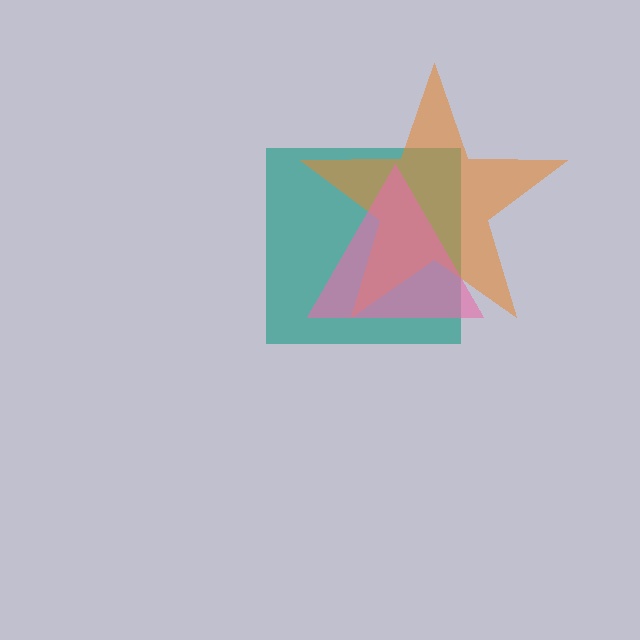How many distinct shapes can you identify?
There are 3 distinct shapes: a teal square, an orange star, a pink triangle.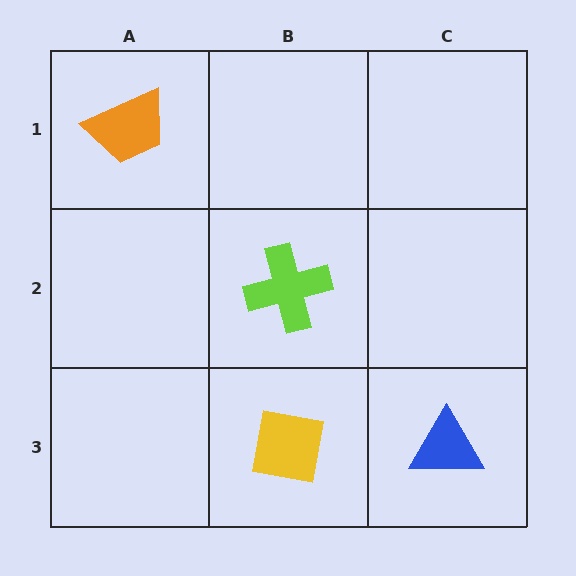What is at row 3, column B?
A yellow square.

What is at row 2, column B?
A lime cross.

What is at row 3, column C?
A blue triangle.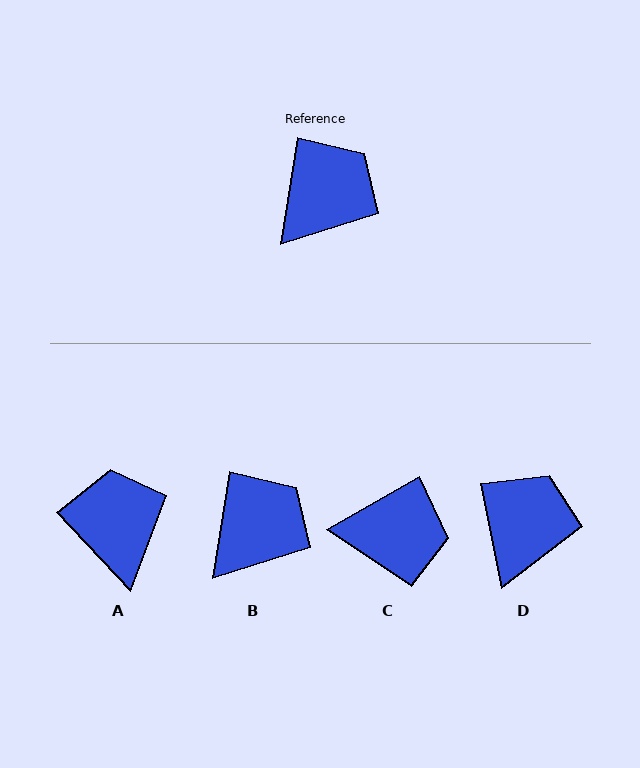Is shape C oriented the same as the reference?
No, it is off by about 51 degrees.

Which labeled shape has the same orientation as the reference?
B.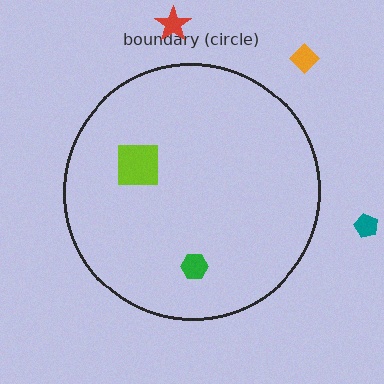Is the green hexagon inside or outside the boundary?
Inside.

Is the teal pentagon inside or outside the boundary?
Outside.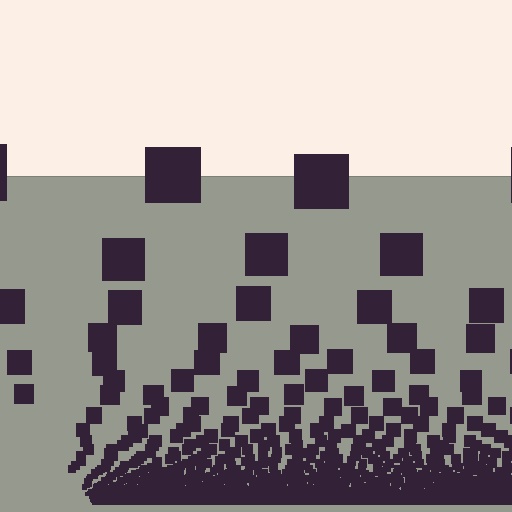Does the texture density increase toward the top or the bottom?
Density increases toward the bottom.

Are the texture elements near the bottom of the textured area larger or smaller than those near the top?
Smaller. The gradient is inverted — elements near the bottom are smaller and denser.